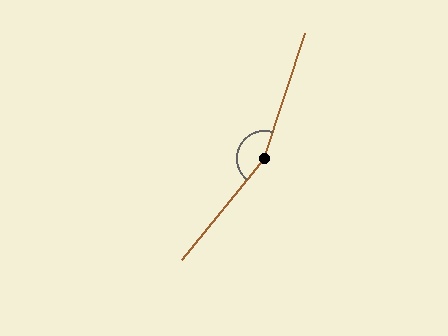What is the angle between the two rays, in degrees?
Approximately 159 degrees.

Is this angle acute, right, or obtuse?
It is obtuse.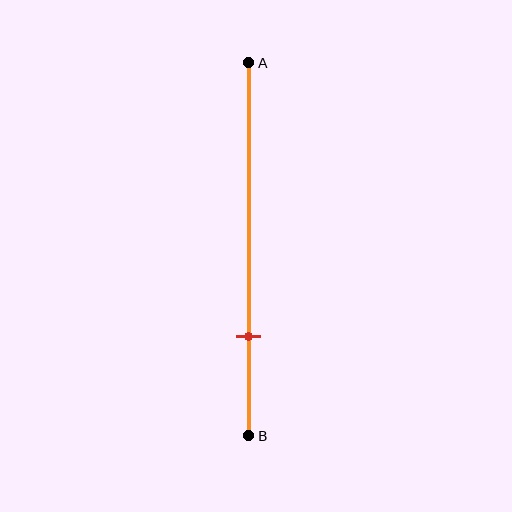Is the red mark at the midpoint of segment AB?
No, the mark is at about 75% from A, not at the 50% midpoint.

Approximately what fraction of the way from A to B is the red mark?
The red mark is approximately 75% of the way from A to B.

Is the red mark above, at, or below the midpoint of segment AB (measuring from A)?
The red mark is below the midpoint of segment AB.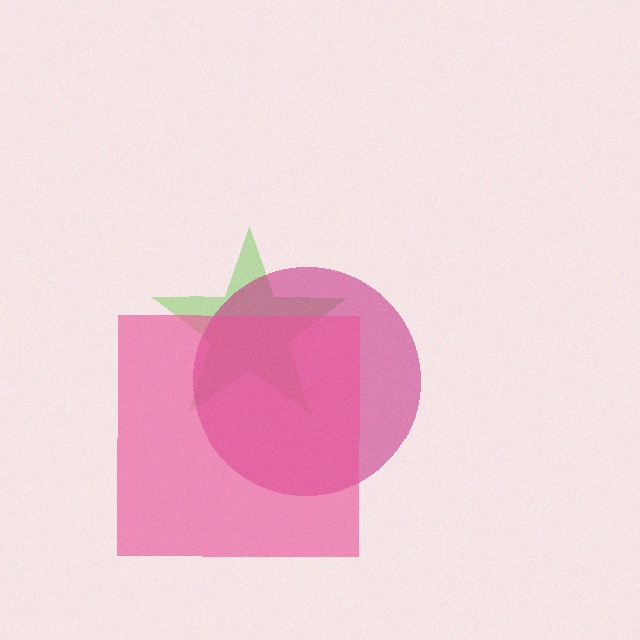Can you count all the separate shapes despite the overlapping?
Yes, there are 3 separate shapes.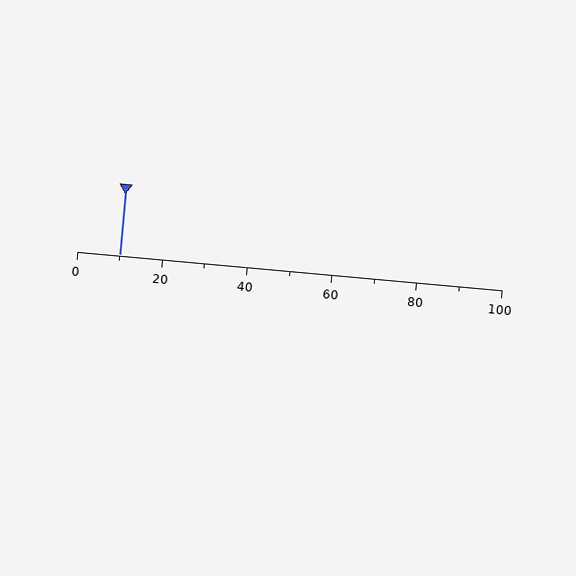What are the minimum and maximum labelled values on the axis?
The axis runs from 0 to 100.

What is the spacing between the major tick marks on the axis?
The major ticks are spaced 20 apart.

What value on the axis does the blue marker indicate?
The marker indicates approximately 10.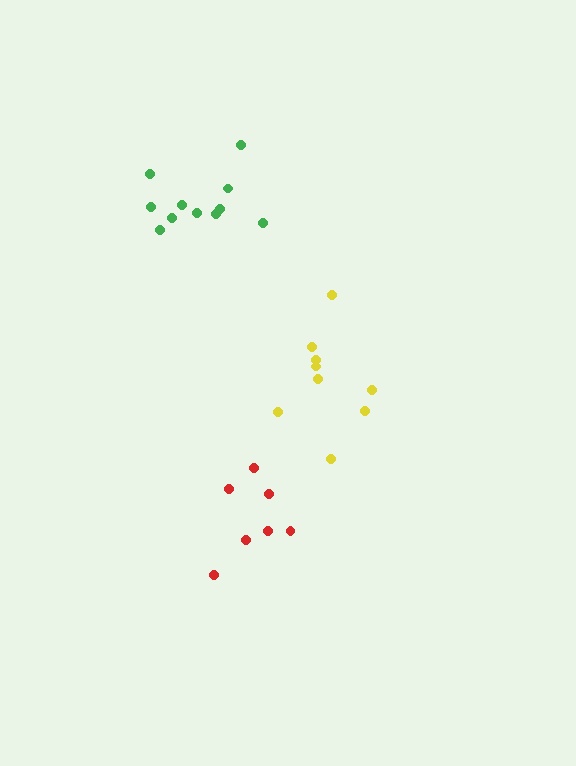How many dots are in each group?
Group 1: 7 dots, Group 2: 11 dots, Group 3: 9 dots (27 total).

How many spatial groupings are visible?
There are 3 spatial groupings.